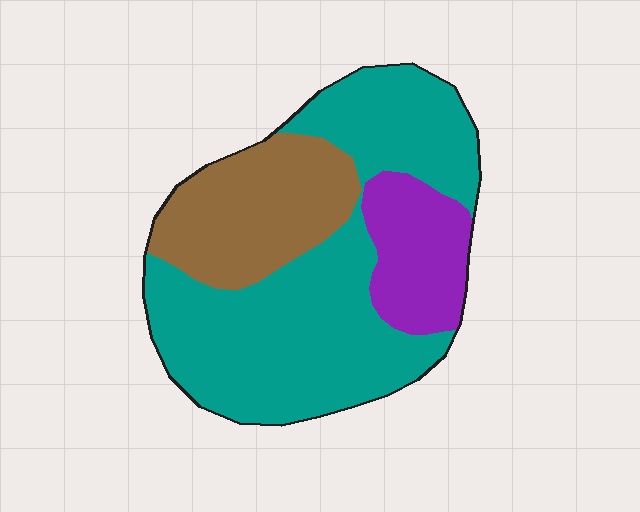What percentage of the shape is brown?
Brown takes up about one quarter (1/4) of the shape.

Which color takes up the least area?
Purple, at roughly 15%.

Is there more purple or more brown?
Brown.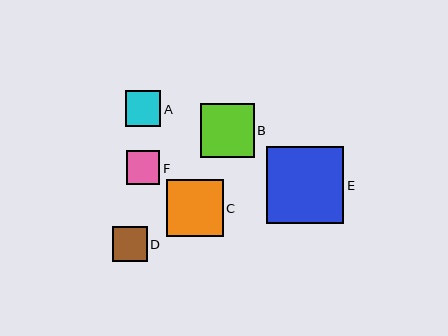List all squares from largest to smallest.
From largest to smallest: E, C, B, A, D, F.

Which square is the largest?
Square E is the largest with a size of approximately 78 pixels.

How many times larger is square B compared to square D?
Square B is approximately 1.5 times the size of square D.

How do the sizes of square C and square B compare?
Square C and square B are approximately the same size.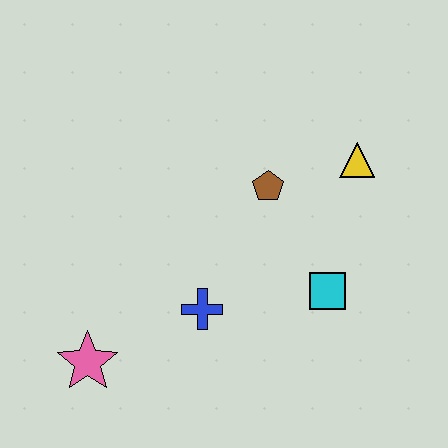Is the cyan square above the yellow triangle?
No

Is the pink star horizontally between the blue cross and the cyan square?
No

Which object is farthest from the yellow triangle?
The pink star is farthest from the yellow triangle.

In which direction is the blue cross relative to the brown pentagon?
The blue cross is below the brown pentagon.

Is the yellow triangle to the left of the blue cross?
No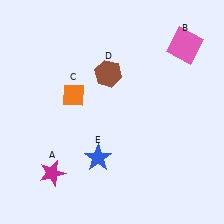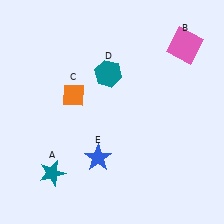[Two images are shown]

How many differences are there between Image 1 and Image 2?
There are 2 differences between the two images.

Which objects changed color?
A changed from magenta to teal. D changed from brown to teal.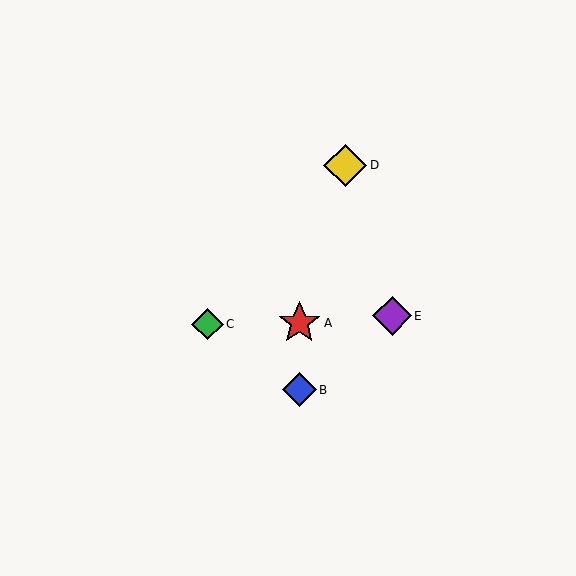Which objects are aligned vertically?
Objects A, B are aligned vertically.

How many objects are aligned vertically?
2 objects (A, B) are aligned vertically.